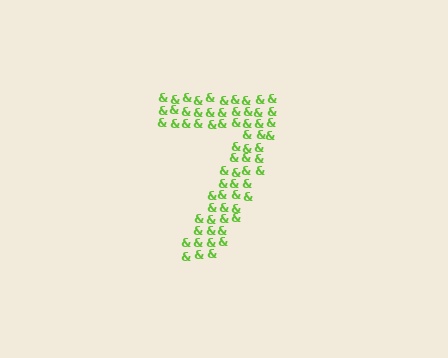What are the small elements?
The small elements are ampersands.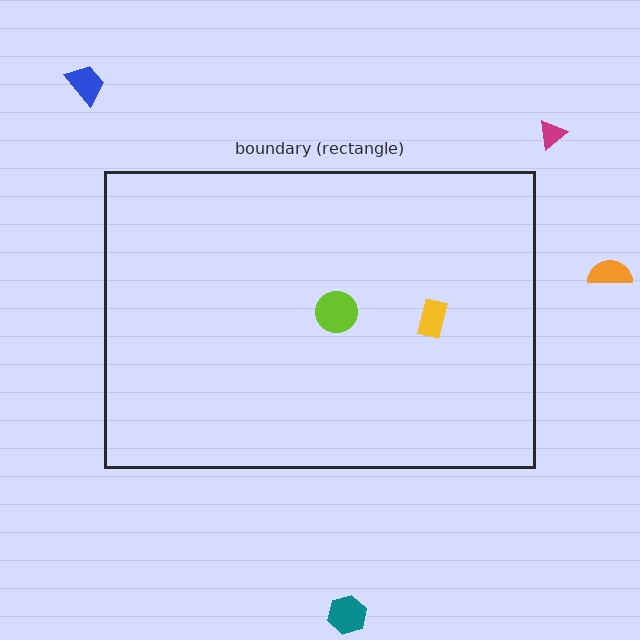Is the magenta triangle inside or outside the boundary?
Outside.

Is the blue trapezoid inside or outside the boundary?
Outside.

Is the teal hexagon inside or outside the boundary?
Outside.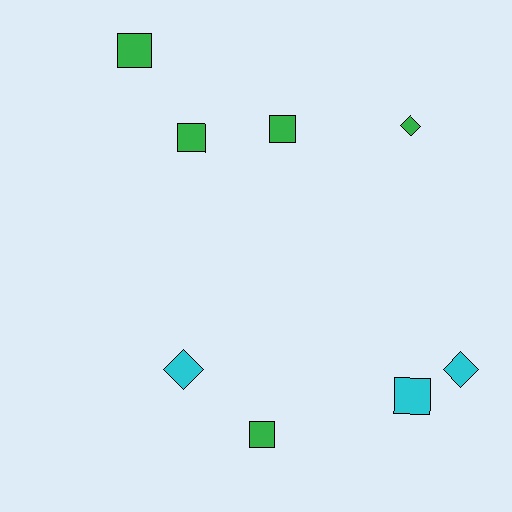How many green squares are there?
There are 4 green squares.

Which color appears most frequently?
Green, with 5 objects.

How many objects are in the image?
There are 8 objects.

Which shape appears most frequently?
Square, with 5 objects.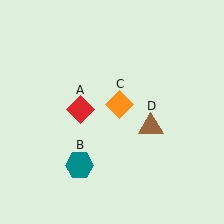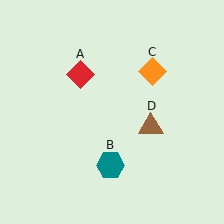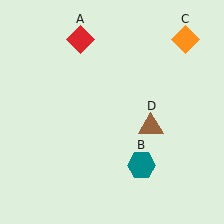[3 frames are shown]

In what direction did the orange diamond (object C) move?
The orange diamond (object C) moved up and to the right.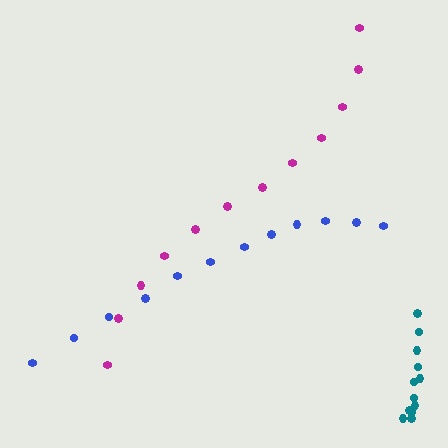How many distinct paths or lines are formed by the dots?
There are 3 distinct paths.